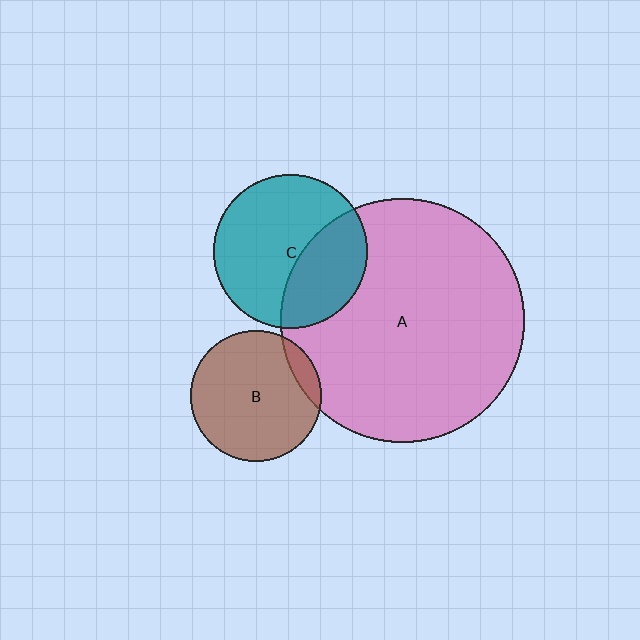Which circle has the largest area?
Circle A (pink).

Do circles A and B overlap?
Yes.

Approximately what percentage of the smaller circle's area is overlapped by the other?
Approximately 10%.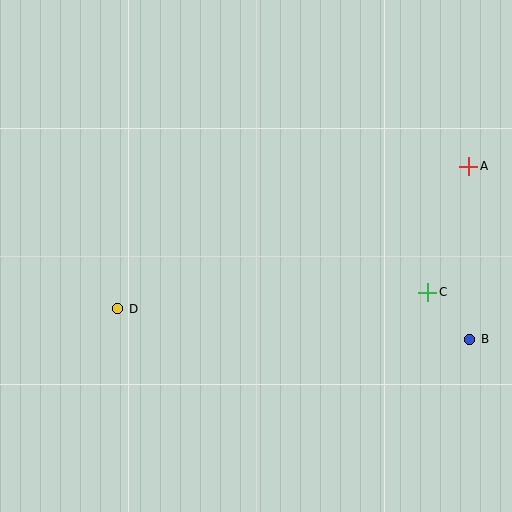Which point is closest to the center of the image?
Point D at (118, 309) is closest to the center.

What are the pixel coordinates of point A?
Point A is at (469, 166).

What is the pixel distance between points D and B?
The distance between D and B is 354 pixels.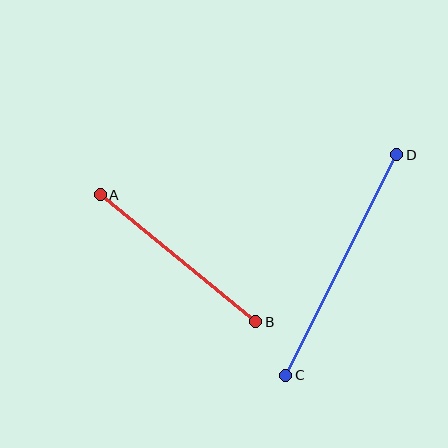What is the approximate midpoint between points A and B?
The midpoint is at approximately (178, 258) pixels.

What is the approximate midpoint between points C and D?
The midpoint is at approximately (341, 265) pixels.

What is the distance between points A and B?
The distance is approximately 201 pixels.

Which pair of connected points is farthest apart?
Points C and D are farthest apart.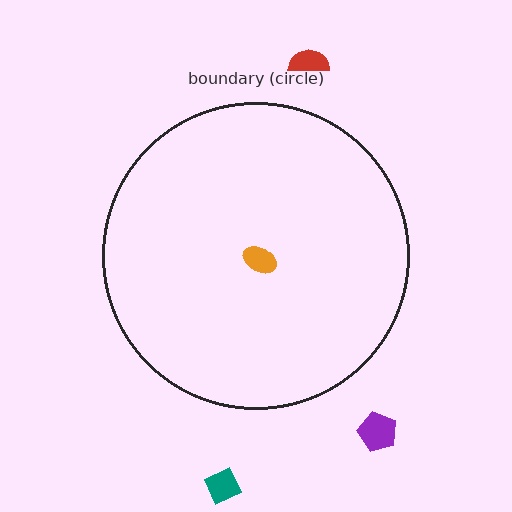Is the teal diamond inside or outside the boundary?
Outside.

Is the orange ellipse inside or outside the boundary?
Inside.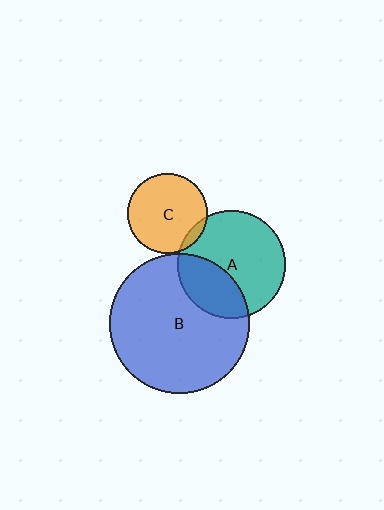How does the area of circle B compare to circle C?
Approximately 3.0 times.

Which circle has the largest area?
Circle B (blue).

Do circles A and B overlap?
Yes.